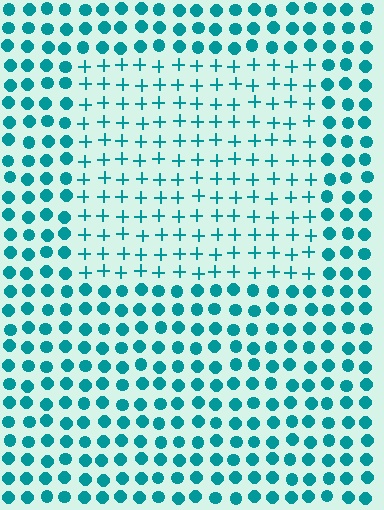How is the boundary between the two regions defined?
The boundary is defined by a change in element shape: plus signs inside vs. circles outside. All elements share the same color and spacing.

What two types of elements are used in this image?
The image uses plus signs inside the rectangle region and circles outside it.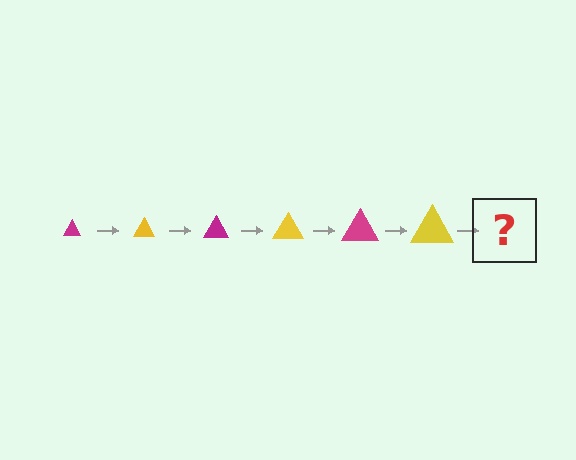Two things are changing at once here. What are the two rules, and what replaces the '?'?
The two rules are that the triangle grows larger each step and the color cycles through magenta and yellow. The '?' should be a magenta triangle, larger than the previous one.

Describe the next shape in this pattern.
It should be a magenta triangle, larger than the previous one.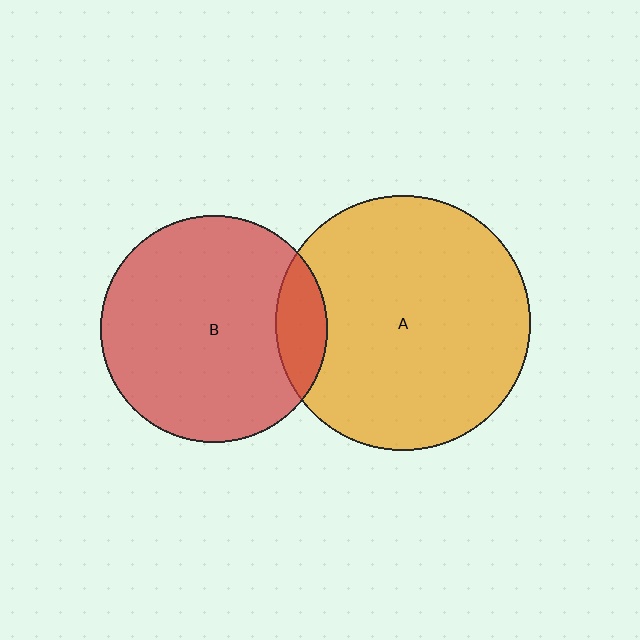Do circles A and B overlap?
Yes.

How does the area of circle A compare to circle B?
Approximately 1.3 times.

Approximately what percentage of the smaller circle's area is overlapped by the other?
Approximately 15%.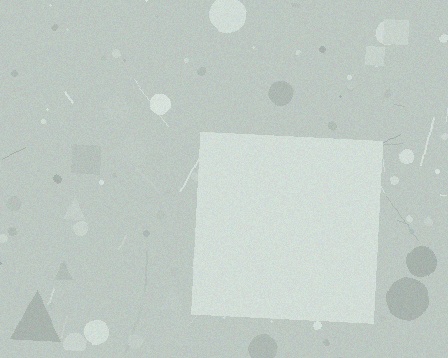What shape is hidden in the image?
A square is hidden in the image.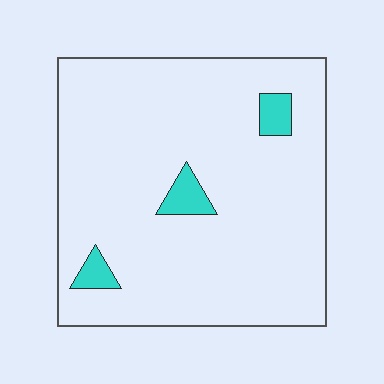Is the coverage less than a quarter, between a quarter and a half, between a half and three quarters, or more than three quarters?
Less than a quarter.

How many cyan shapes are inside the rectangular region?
3.